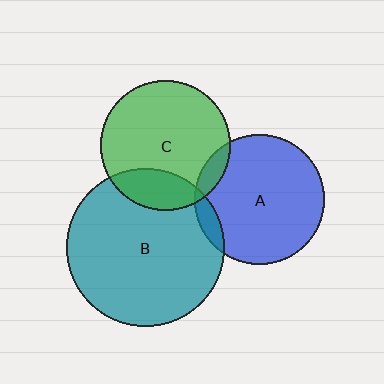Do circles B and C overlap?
Yes.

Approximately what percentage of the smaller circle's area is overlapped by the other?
Approximately 20%.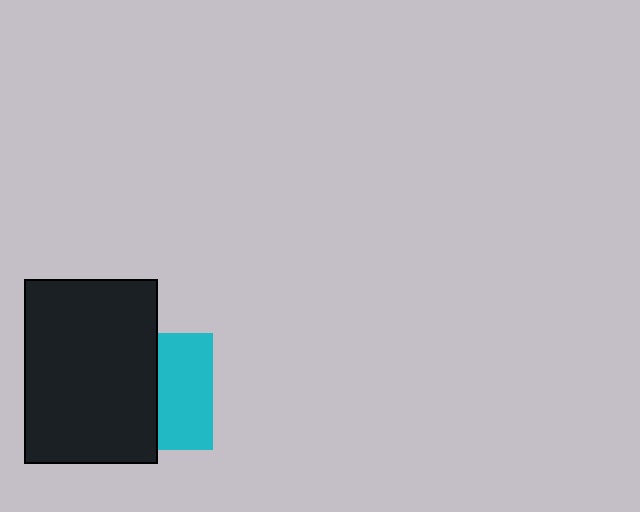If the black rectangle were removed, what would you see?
You would see the complete cyan square.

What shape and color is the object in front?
The object in front is a black rectangle.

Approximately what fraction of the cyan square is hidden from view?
Roughly 53% of the cyan square is hidden behind the black rectangle.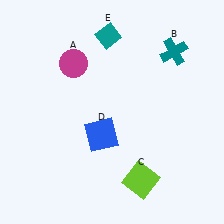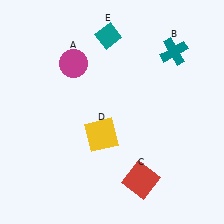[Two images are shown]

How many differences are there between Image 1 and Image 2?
There are 2 differences between the two images.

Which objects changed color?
C changed from lime to red. D changed from blue to yellow.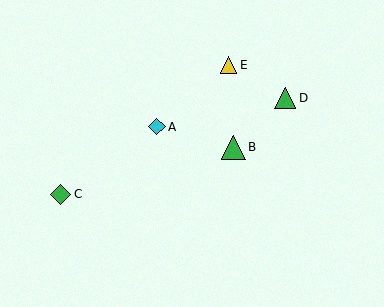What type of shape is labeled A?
Shape A is a cyan diamond.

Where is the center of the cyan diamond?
The center of the cyan diamond is at (157, 127).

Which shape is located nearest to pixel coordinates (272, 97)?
The green triangle (labeled D) at (285, 98) is nearest to that location.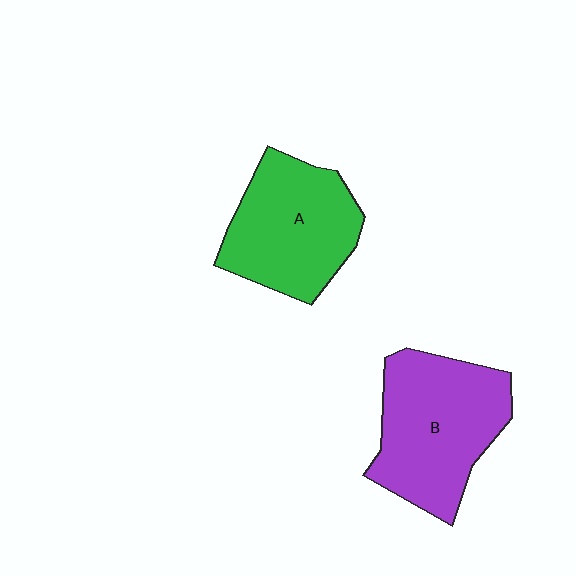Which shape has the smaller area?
Shape A (green).